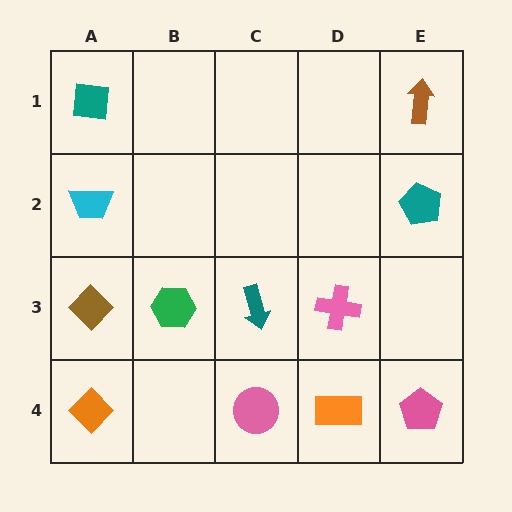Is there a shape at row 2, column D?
No, that cell is empty.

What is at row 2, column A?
A cyan trapezoid.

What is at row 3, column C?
A teal arrow.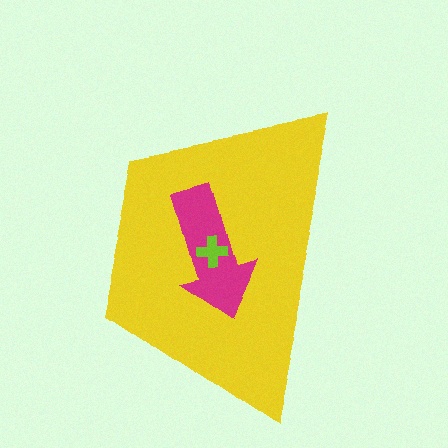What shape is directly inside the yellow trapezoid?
The magenta arrow.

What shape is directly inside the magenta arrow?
The lime cross.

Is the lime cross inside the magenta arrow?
Yes.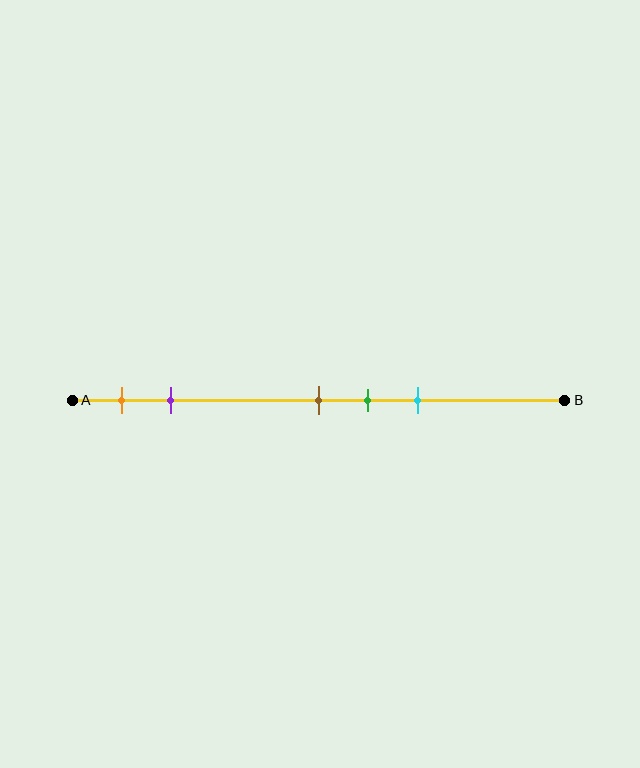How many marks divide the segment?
There are 5 marks dividing the segment.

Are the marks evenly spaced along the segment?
No, the marks are not evenly spaced.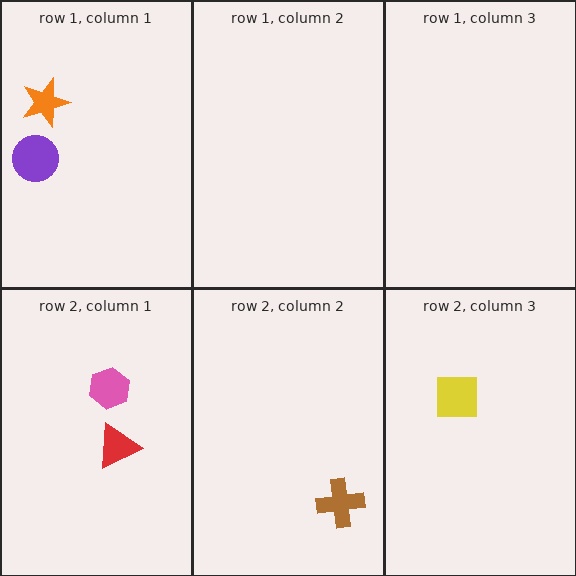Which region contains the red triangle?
The row 2, column 1 region.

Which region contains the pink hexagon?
The row 2, column 1 region.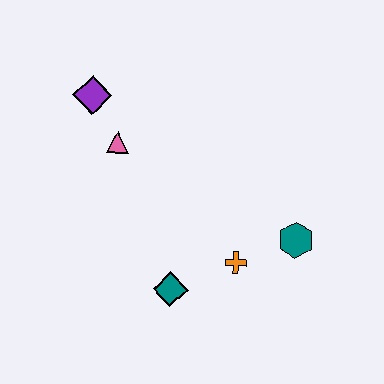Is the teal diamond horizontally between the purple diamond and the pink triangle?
No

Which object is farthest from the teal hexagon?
The purple diamond is farthest from the teal hexagon.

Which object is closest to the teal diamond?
The orange cross is closest to the teal diamond.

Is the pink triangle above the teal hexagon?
Yes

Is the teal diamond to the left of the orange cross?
Yes